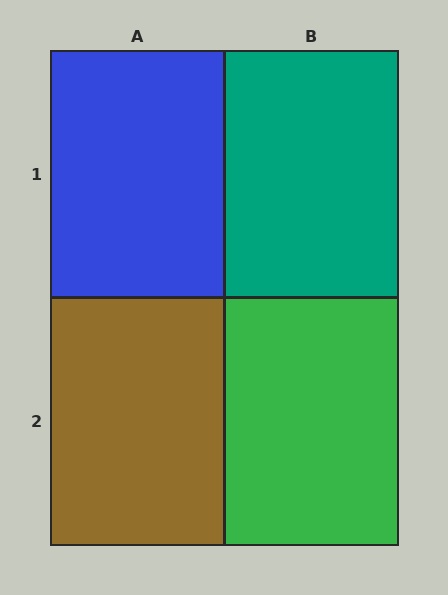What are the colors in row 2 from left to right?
Brown, green.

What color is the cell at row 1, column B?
Teal.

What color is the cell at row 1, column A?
Blue.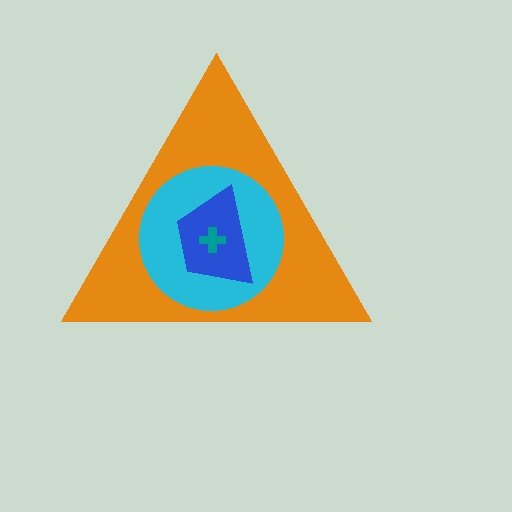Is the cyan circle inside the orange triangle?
Yes.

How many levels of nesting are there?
4.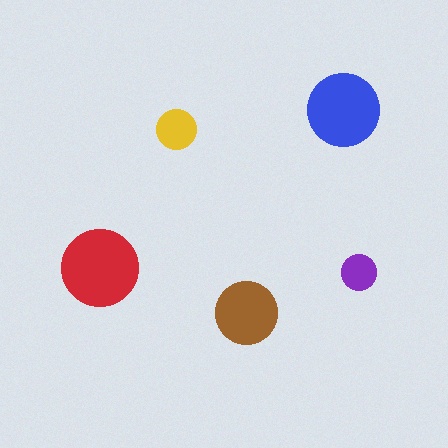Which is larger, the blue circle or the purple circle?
The blue one.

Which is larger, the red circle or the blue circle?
The red one.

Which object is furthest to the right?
The purple circle is rightmost.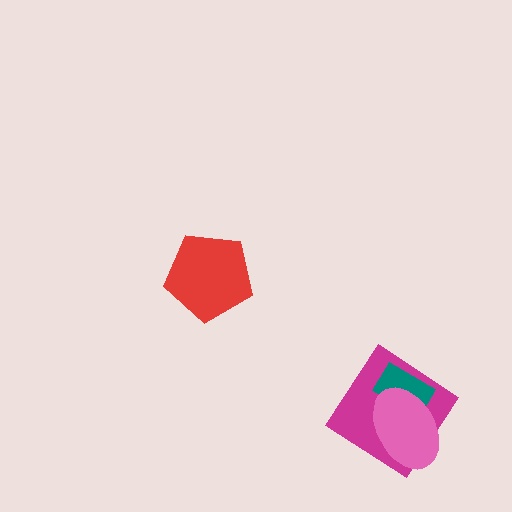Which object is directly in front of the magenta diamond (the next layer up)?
The teal rectangle is directly in front of the magenta diamond.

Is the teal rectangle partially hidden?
Yes, it is partially covered by another shape.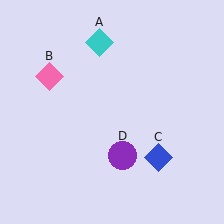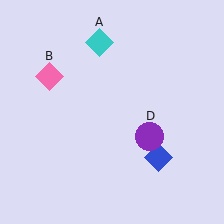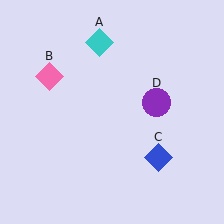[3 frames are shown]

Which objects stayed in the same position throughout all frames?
Cyan diamond (object A) and pink diamond (object B) and blue diamond (object C) remained stationary.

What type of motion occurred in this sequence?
The purple circle (object D) rotated counterclockwise around the center of the scene.